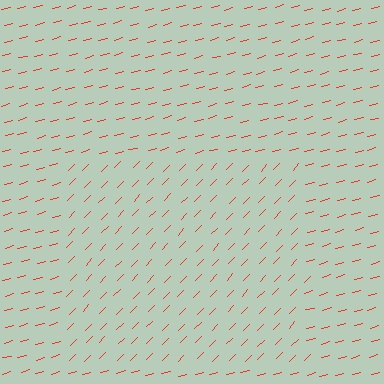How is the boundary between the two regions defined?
The boundary is defined purely by a change in line orientation (approximately 31 degrees difference). All lines are the same color and thickness.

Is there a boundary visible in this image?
Yes, there is a texture boundary formed by a change in line orientation.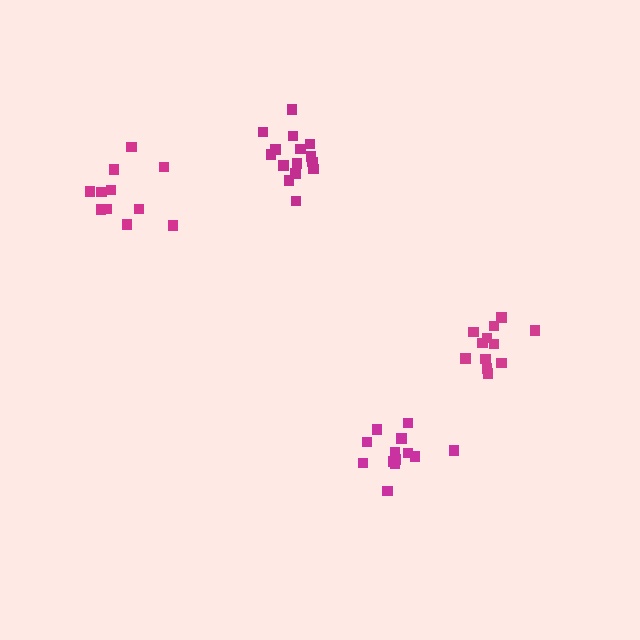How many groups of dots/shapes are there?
There are 4 groups.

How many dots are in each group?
Group 1: 13 dots, Group 2: 15 dots, Group 3: 11 dots, Group 4: 12 dots (51 total).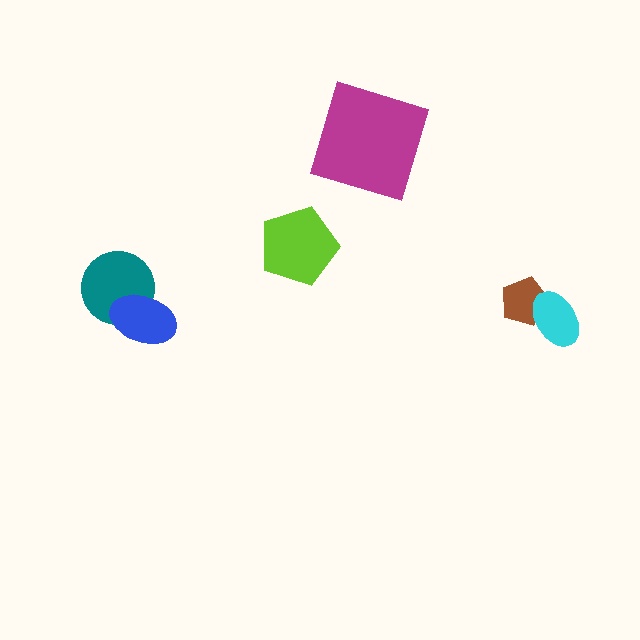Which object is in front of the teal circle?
The blue ellipse is in front of the teal circle.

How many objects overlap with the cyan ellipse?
1 object overlaps with the cyan ellipse.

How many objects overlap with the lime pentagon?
0 objects overlap with the lime pentagon.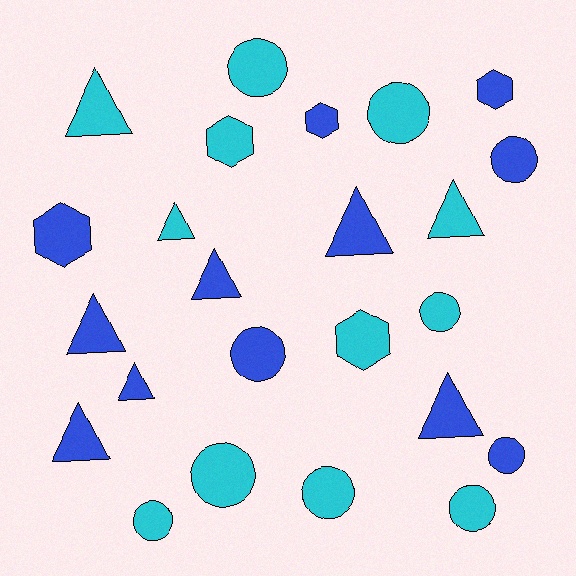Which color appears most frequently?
Cyan, with 12 objects.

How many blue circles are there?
There are 3 blue circles.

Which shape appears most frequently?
Circle, with 10 objects.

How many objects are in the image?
There are 24 objects.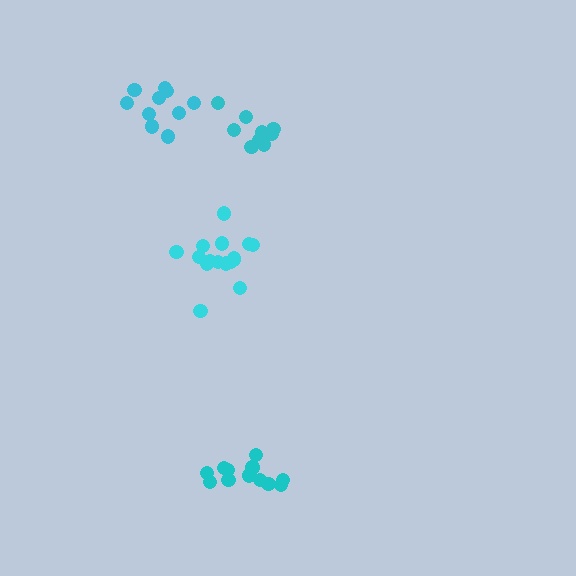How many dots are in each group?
Group 1: 12 dots, Group 2: 10 dots, Group 3: 10 dots, Group 4: 16 dots (48 total).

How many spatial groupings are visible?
There are 4 spatial groupings.